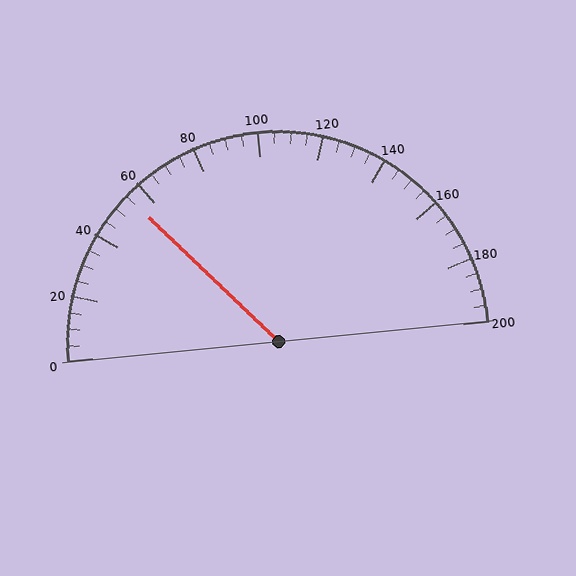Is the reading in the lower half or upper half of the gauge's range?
The reading is in the lower half of the range (0 to 200).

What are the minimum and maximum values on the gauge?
The gauge ranges from 0 to 200.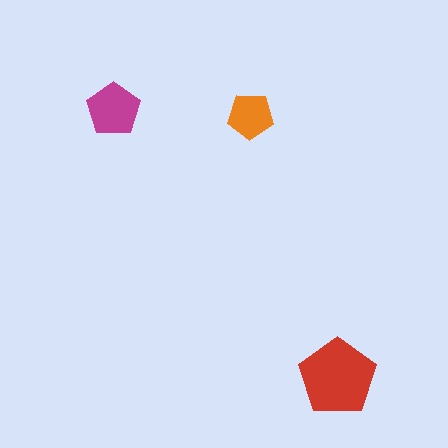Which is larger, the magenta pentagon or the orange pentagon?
The magenta one.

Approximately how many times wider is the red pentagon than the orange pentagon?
About 1.5 times wider.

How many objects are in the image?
There are 3 objects in the image.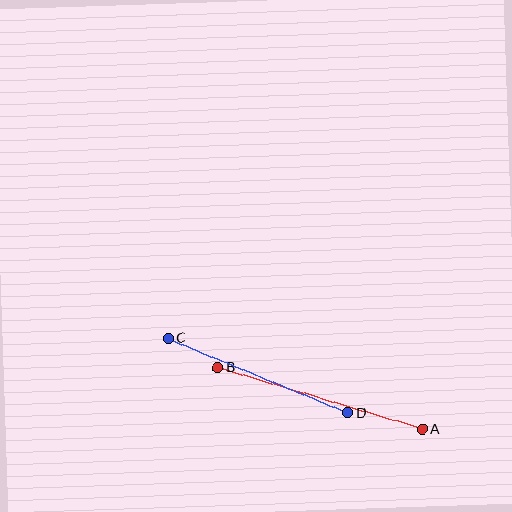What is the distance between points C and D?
The distance is approximately 195 pixels.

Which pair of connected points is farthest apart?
Points A and B are farthest apart.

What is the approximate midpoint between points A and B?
The midpoint is at approximately (320, 398) pixels.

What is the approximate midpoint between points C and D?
The midpoint is at approximately (258, 376) pixels.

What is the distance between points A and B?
The distance is approximately 214 pixels.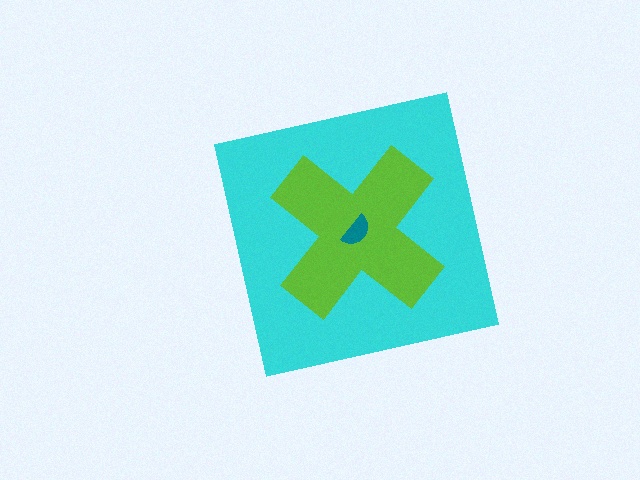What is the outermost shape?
The cyan square.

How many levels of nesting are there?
3.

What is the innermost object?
The teal semicircle.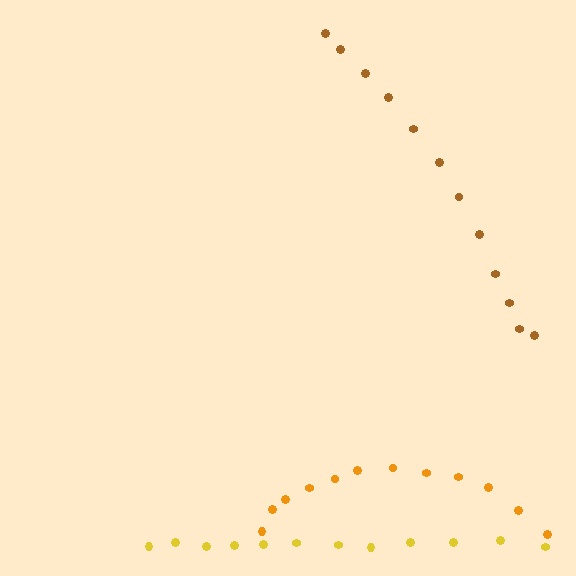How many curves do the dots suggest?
There are 3 distinct paths.